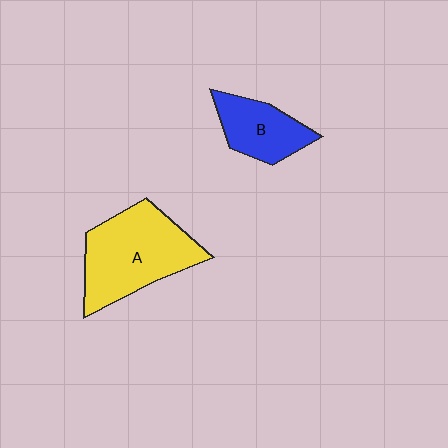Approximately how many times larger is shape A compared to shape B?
Approximately 1.8 times.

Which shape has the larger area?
Shape A (yellow).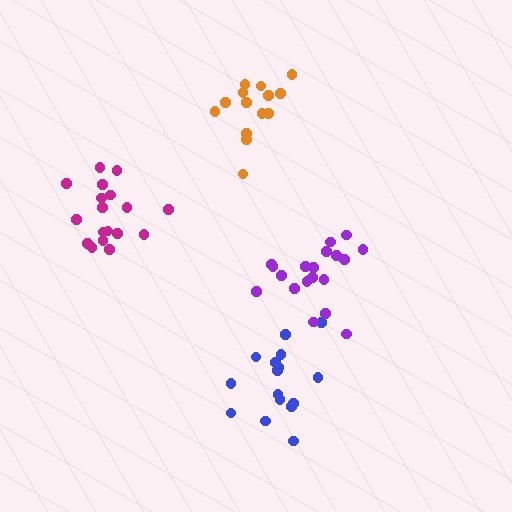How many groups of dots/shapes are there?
There are 4 groups.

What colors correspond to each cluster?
The clusters are colored: magenta, blue, orange, purple.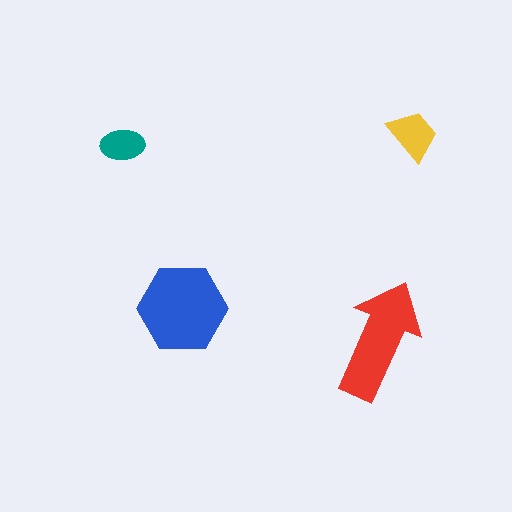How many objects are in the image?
There are 4 objects in the image.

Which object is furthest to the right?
The yellow trapezoid is rightmost.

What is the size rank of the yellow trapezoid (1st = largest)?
3rd.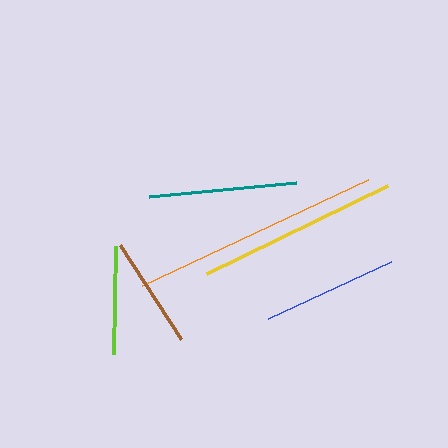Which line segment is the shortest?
The lime line is the shortest at approximately 108 pixels.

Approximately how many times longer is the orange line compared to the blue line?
The orange line is approximately 1.8 times the length of the blue line.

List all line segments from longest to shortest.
From longest to shortest: orange, yellow, teal, blue, brown, lime.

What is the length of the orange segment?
The orange segment is approximately 250 pixels long.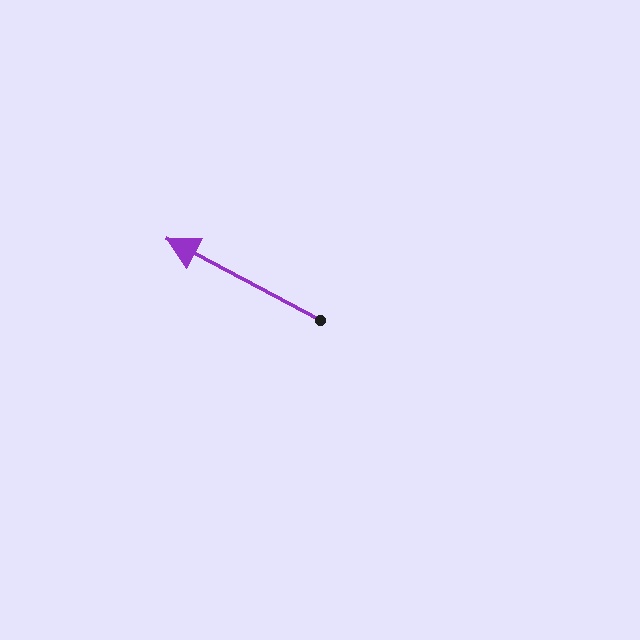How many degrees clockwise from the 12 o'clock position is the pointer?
Approximately 298 degrees.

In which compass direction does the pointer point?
Northwest.